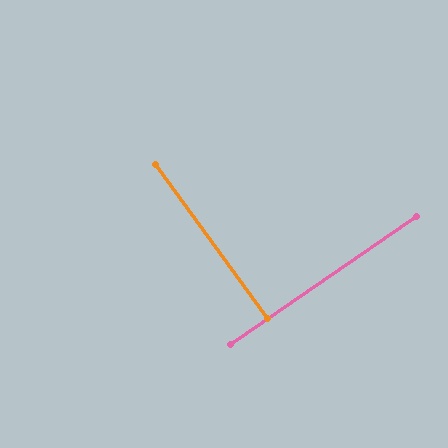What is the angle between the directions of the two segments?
Approximately 89 degrees.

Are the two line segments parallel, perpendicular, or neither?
Perpendicular — they meet at approximately 89°.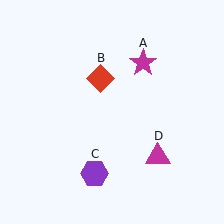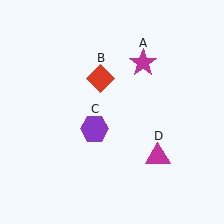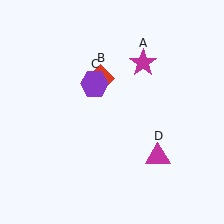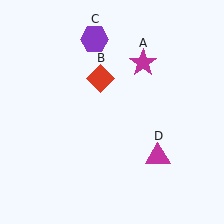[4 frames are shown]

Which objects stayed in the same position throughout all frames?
Magenta star (object A) and red diamond (object B) and magenta triangle (object D) remained stationary.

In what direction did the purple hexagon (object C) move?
The purple hexagon (object C) moved up.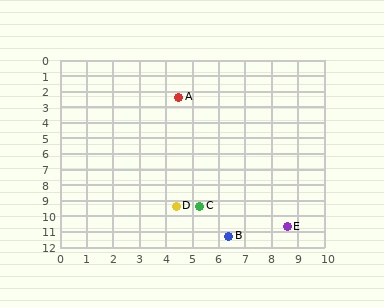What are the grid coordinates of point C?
Point C is at approximately (5.3, 9.4).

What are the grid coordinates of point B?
Point B is at approximately (6.4, 11.3).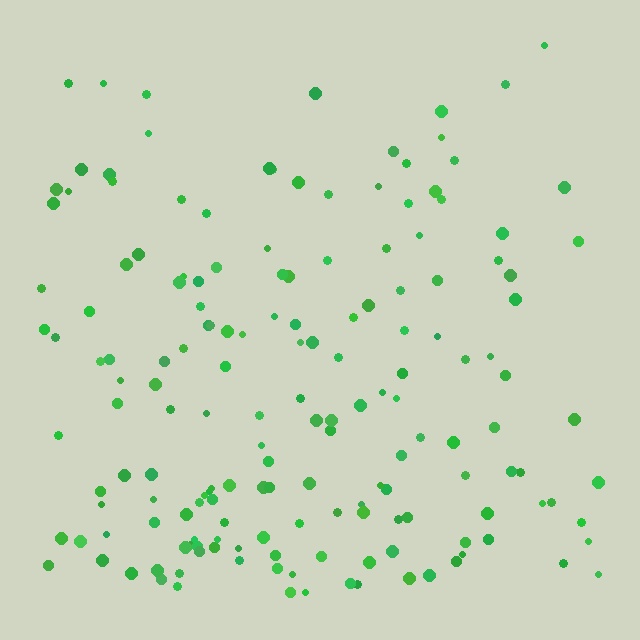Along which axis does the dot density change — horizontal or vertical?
Vertical.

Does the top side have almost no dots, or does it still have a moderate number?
Still a moderate number, just noticeably fewer than the bottom.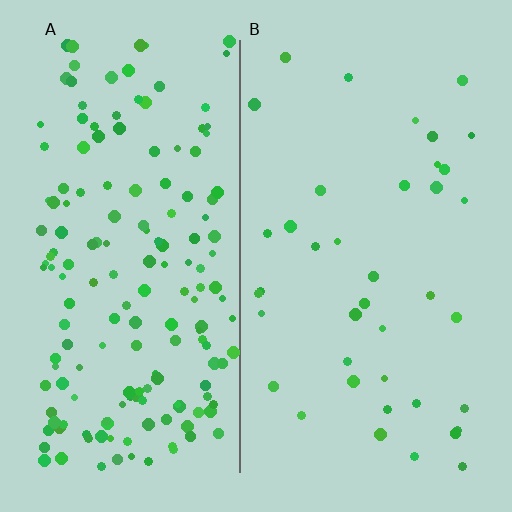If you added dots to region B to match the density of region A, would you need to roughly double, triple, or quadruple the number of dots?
Approximately quadruple.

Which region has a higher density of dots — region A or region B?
A (the left).